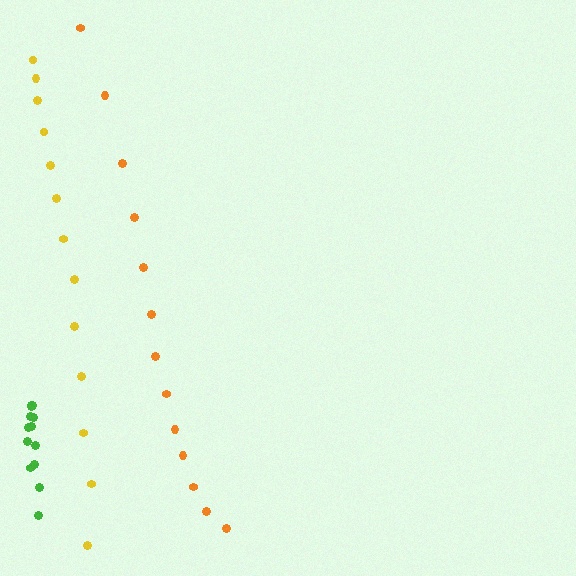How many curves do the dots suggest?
There are 3 distinct paths.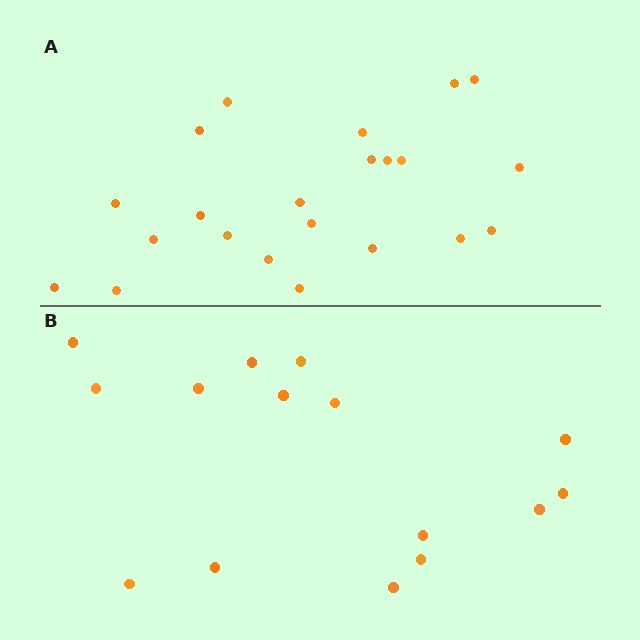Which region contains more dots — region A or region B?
Region A (the top region) has more dots.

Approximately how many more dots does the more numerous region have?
Region A has roughly 8 or so more dots than region B.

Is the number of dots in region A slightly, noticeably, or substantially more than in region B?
Region A has substantially more. The ratio is roughly 1.5 to 1.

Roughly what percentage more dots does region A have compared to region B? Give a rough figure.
About 45% more.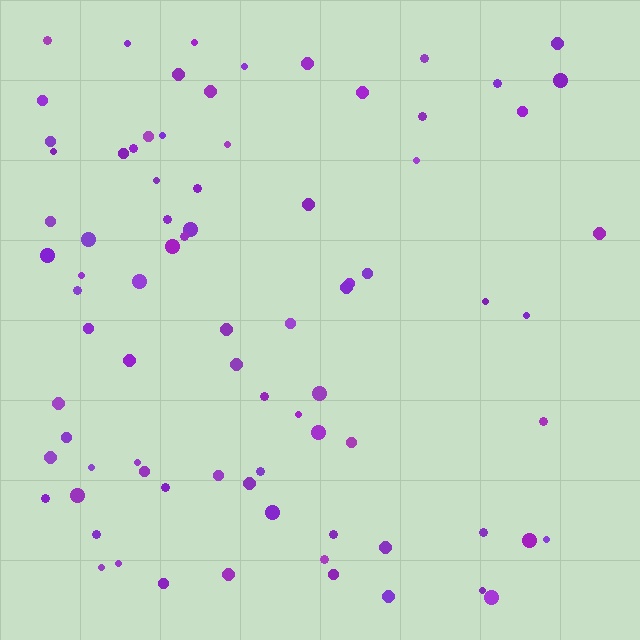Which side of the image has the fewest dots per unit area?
The right.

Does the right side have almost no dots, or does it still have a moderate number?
Still a moderate number, just noticeably fewer than the left.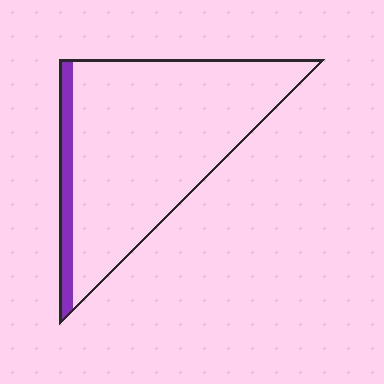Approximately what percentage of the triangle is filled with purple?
Approximately 10%.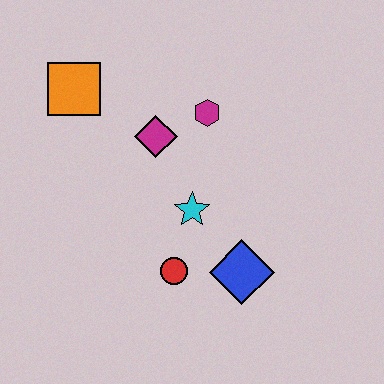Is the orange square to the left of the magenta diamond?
Yes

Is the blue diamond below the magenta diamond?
Yes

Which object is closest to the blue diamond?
The red circle is closest to the blue diamond.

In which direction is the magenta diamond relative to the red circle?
The magenta diamond is above the red circle.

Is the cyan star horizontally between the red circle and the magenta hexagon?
Yes